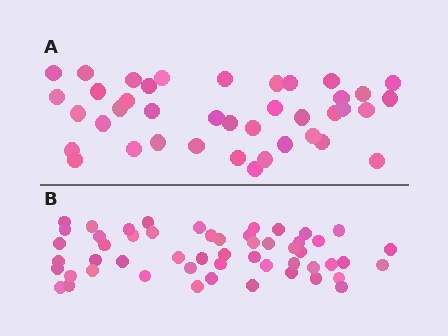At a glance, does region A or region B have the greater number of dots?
Region B (the bottom region) has more dots.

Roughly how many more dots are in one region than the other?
Region B has approximately 15 more dots than region A.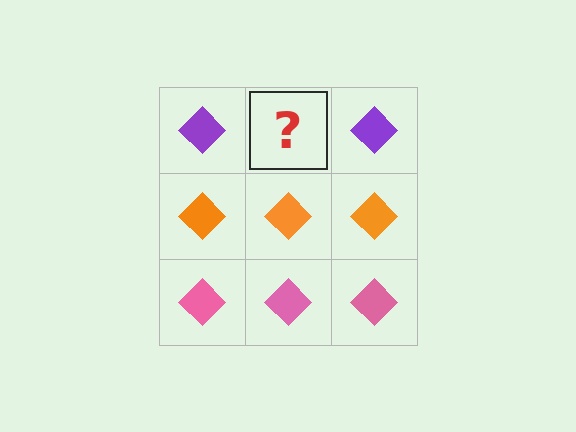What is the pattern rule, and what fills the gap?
The rule is that each row has a consistent color. The gap should be filled with a purple diamond.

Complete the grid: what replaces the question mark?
The question mark should be replaced with a purple diamond.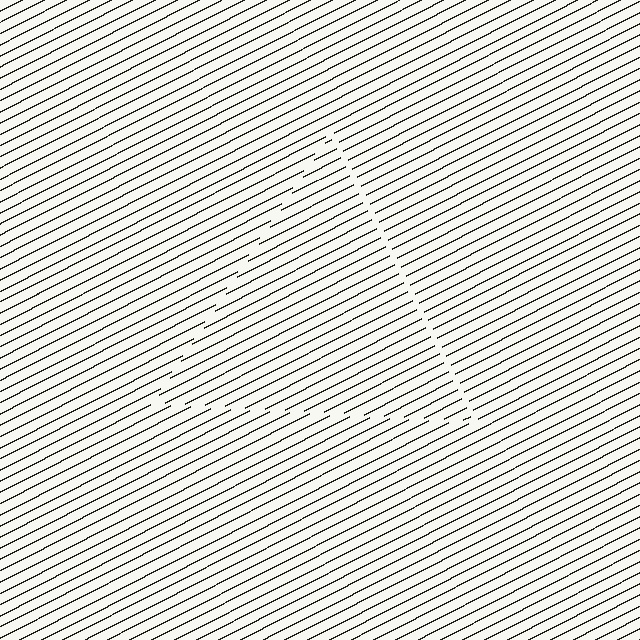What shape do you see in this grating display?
An illusory triangle. The interior of the shape contains the same grating, shifted by half a period — the contour is defined by the phase discontinuity where line-ends from the inner and outer gratings abut.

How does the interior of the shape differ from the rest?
The interior of the shape contains the same grating, shifted by half a period — the contour is defined by the phase discontinuity where line-ends from the inner and outer gratings abut.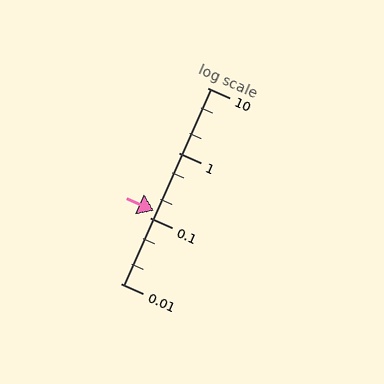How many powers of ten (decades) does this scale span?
The scale spans 3 decades, from 0.01 to 10.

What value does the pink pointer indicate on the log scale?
The pointer indicates approximately 0.13.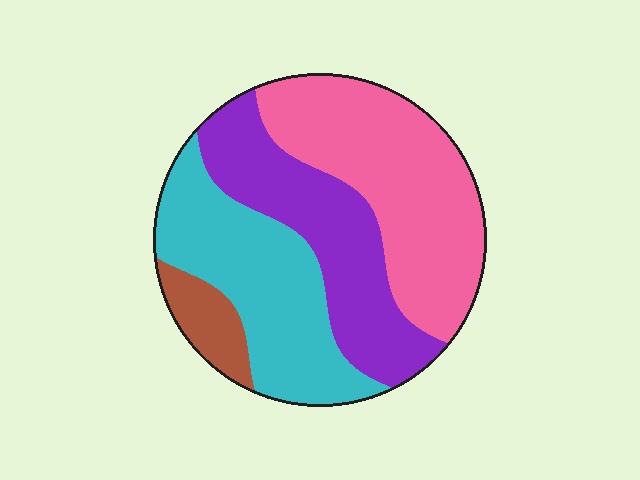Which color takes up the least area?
Brown, at roughly 5%.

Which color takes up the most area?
Pink, at roughly 35%.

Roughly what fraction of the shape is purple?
Purple takes up about one quarter (1/4) of the shape.